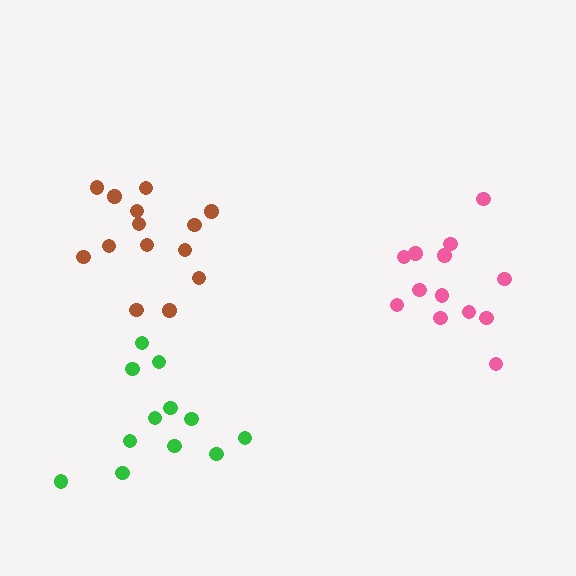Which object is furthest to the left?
The brown cluster is leftmost.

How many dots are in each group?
Group 1: 14 dots, Group 2: 13 dots, Group 3: 12 dots (39 total).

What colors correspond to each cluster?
The clusters are colored: brown, pink, green.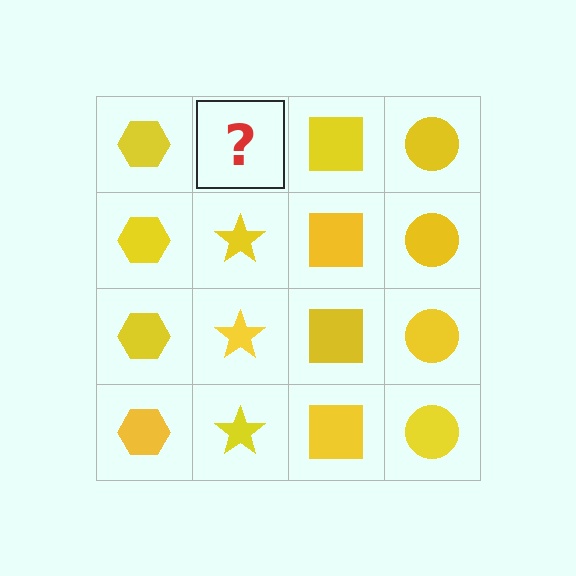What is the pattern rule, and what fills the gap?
The rule is that each column has a consistent shape. The gap should be filled with a yellow star.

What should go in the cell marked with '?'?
The missing cell should contain a yellow star.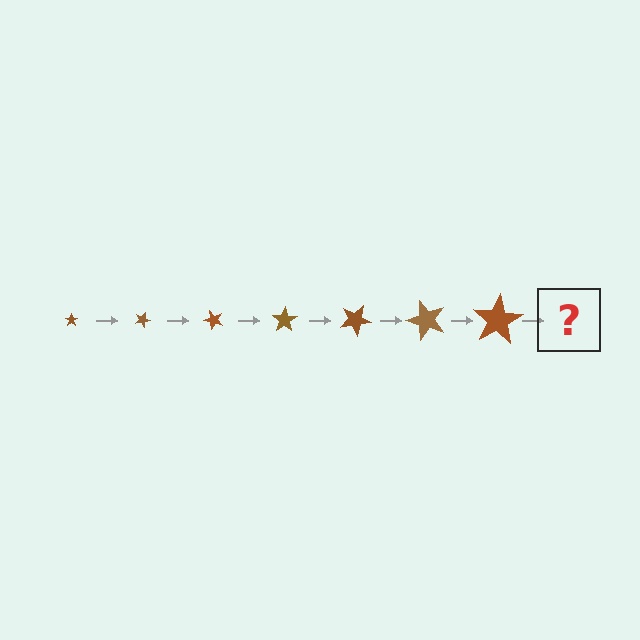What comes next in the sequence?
The next element should be a star, larger than the previous one and rotated 175 degrees from the start.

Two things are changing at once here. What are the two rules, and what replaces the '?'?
The two rules are that the star grows larger each step and it rotates 25 degrees each step. The '?' should be a star, larger than the previous one and rotated 175 degrees from the start.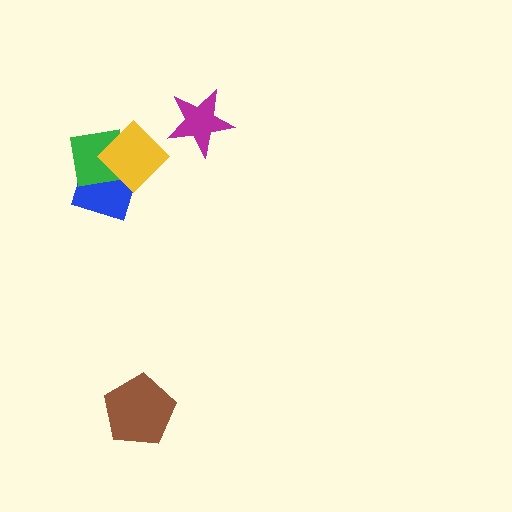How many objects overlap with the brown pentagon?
0 objects overlap with the brown pentagon.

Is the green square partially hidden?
Yes, it is partially covered by another shape.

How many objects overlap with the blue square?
2 objects overlap with the blue square.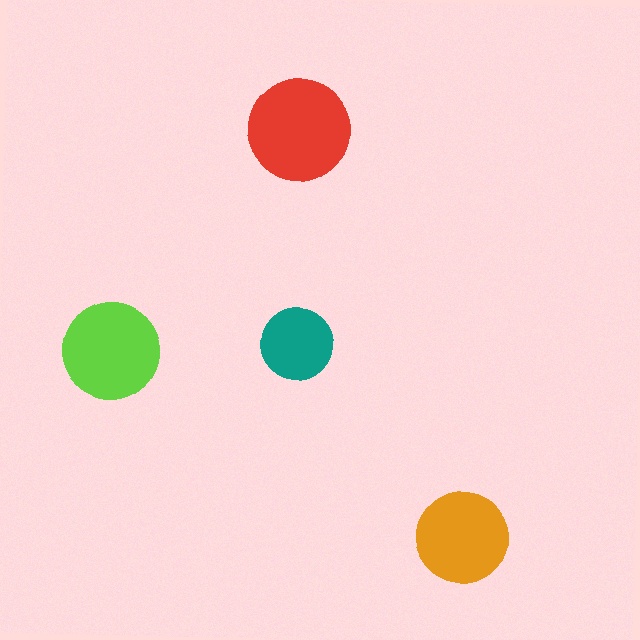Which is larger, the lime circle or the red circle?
The red one.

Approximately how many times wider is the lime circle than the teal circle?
About 1.5 times wider.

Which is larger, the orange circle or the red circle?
The red one.